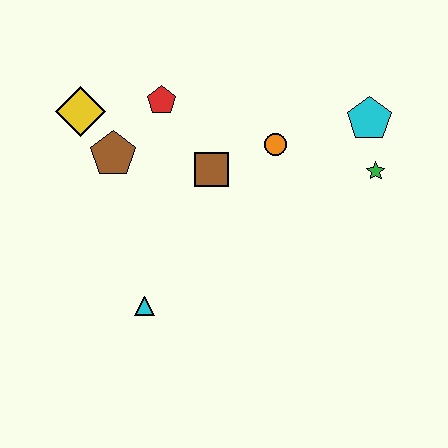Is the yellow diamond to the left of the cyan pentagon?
Yes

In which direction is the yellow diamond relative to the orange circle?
The yellow diamond is to the left of the orange circle.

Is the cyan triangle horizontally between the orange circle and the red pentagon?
No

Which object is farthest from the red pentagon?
The green star is farthest from the red pentagon.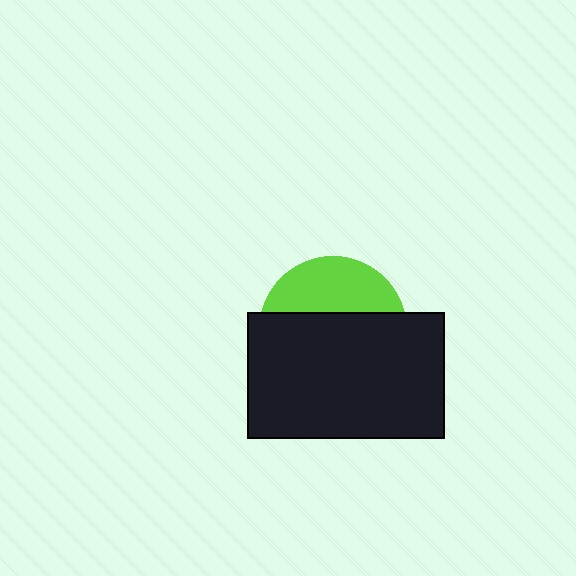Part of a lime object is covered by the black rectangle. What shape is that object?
It is a circle.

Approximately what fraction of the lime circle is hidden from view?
Roughly 66% of the lime circle is hidden behind the black rectangle.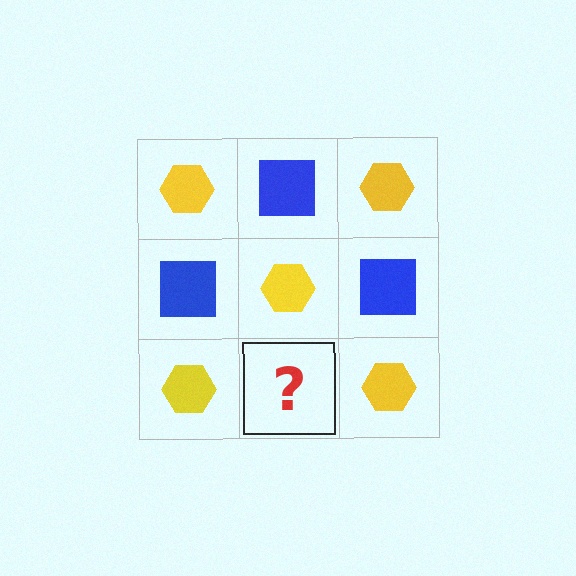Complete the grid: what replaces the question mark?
The question mark should be replaced with a blue square.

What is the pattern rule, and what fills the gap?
The rule is that it alternates yellow hexagon and blue square in a checkerboard pattern. The gap should be filled with a blue square.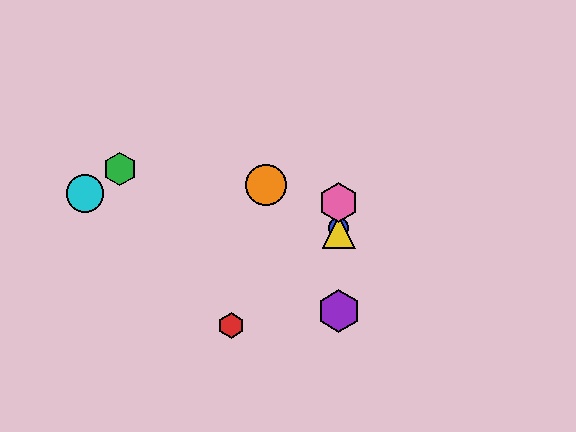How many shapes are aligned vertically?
4 shapes (the blue circle, the yellow triangle, the purple hexagon, the pink hexagon) are aligned vertically.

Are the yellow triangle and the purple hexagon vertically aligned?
Yes, both are at x≈339.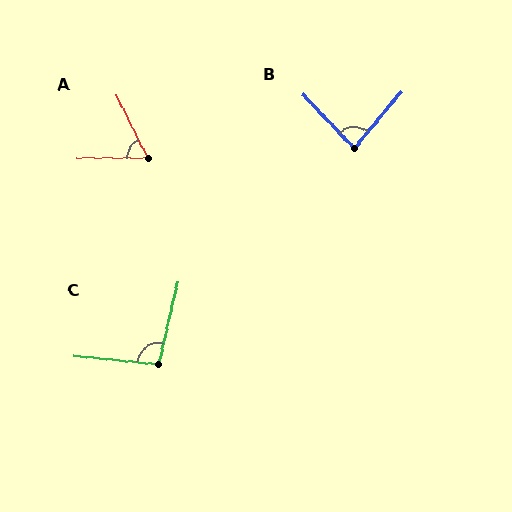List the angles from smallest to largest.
A (64°), B (83°), C (98°).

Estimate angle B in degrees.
Approximately 83 degrees.